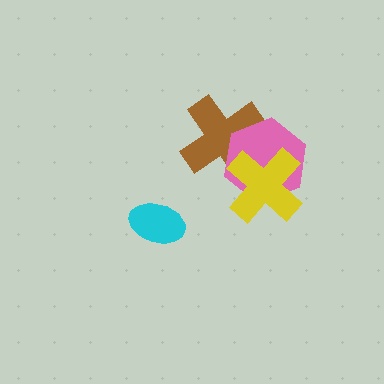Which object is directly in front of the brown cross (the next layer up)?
The pink hexagon is directly in front of the brown cross.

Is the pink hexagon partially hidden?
Yes, it is partially covered by another shape.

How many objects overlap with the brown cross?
2 objects overlap with the brown cross.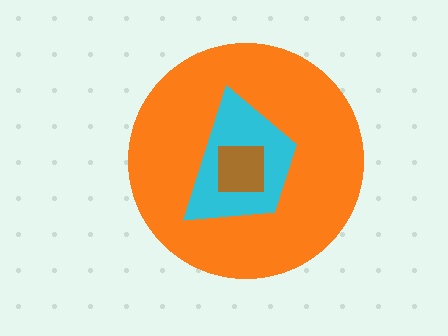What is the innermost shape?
The brown square.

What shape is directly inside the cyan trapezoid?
The brown square.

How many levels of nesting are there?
3.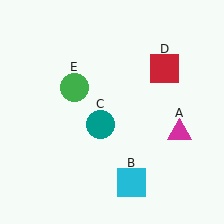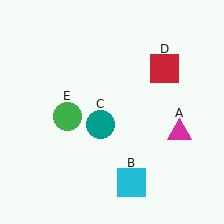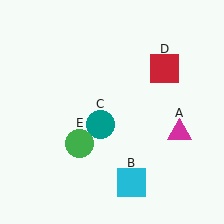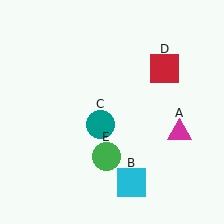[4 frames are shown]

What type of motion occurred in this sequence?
The green circle (object E) rotated counterclockwise around the center of the scene.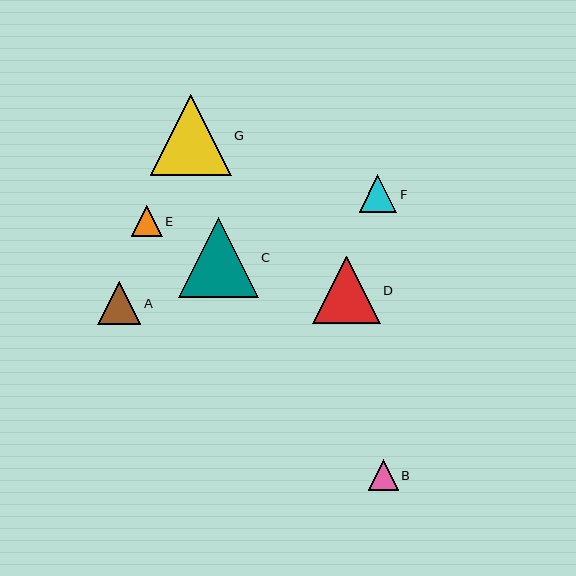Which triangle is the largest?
Triangle G is the largest with a size of approximately 81 pixels.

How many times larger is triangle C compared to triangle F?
Triangle C is approximately 2.1 times the size of triangle F.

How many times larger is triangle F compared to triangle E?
Triangle F is approximately 1.2 times the size of triangle E.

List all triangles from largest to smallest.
From largest to smallest: G, C, D, A, F, E, B.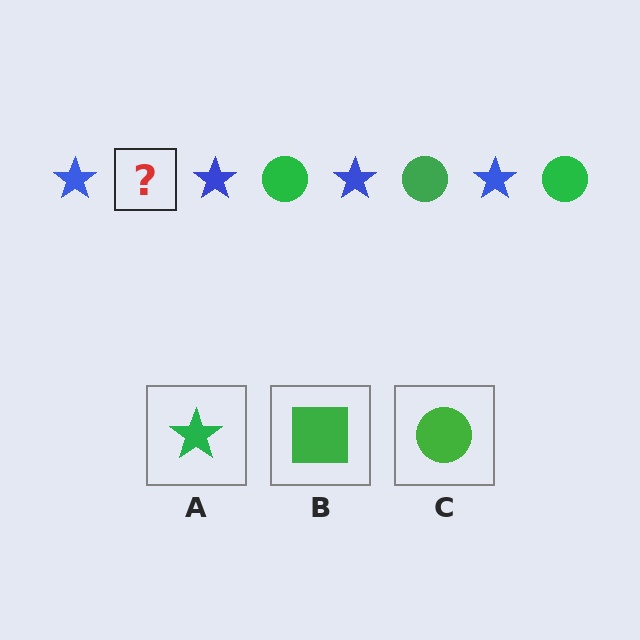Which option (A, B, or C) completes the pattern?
C.